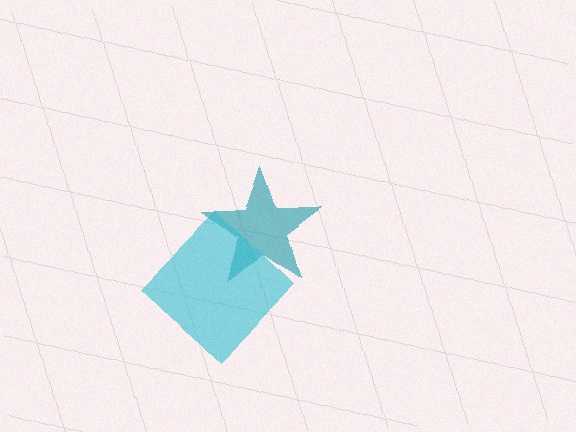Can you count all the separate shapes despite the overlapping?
Yes, there are 2 separate shapes.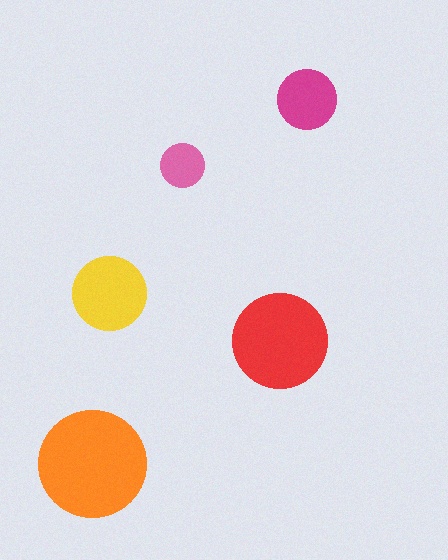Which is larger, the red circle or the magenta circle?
The red one.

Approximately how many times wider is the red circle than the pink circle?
About 2 times wider.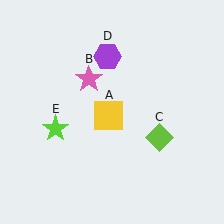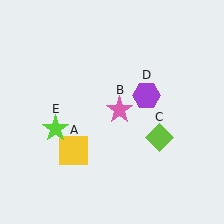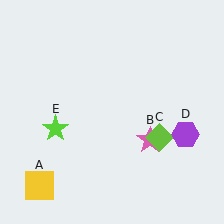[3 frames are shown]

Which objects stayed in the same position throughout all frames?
Lime diamond (object C) and lime star (object E) remained stationary.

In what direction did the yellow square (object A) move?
The yellow square (object A) moved down and to the left.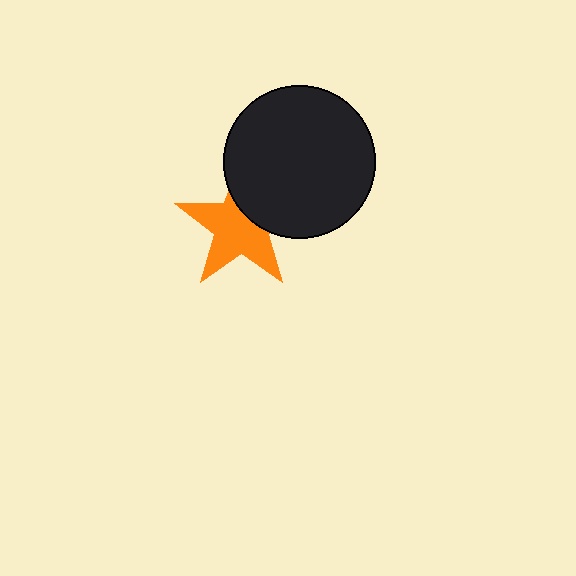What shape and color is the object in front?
The object in front is a black circle.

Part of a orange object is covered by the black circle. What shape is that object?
It is a star.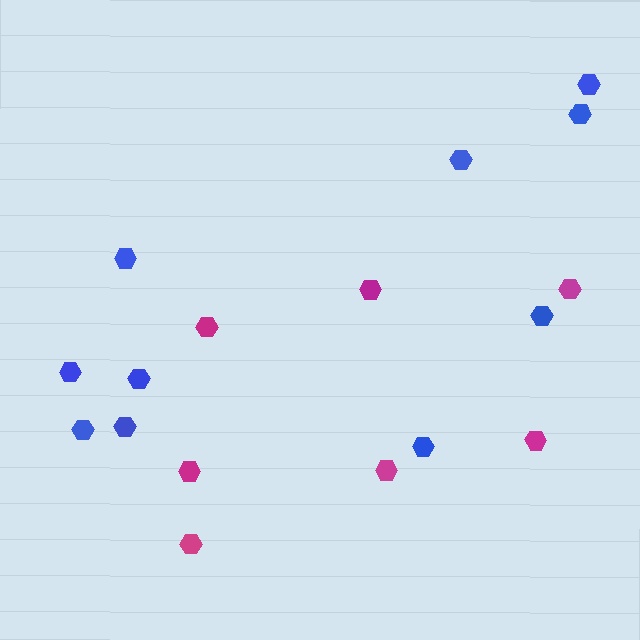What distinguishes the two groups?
There are 2 groups: one group of blue hexagons (10) and one group of magenta hexagons (7).